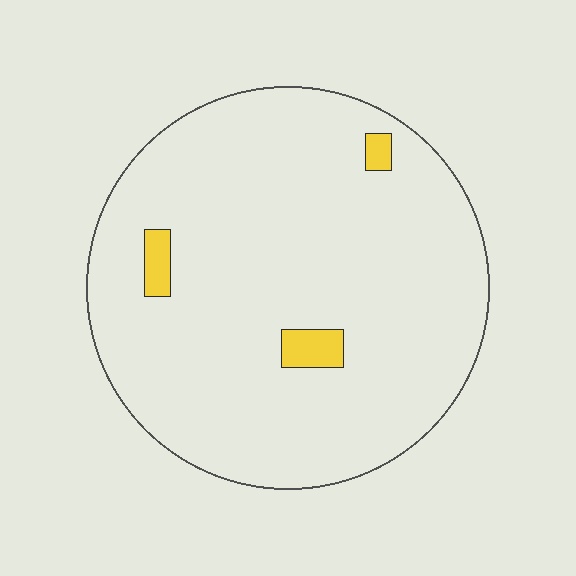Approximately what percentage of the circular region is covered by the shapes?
Approximately 5%.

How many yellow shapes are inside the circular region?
3.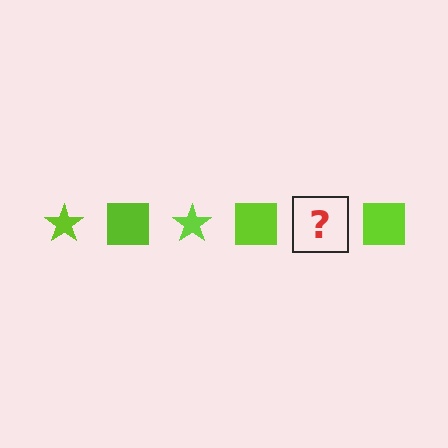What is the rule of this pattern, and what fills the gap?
The rule is that the pattern cycles through star, square shapes in lime. The gap should be filled with a lime star.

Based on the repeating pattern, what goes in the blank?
The blank should be a lime star.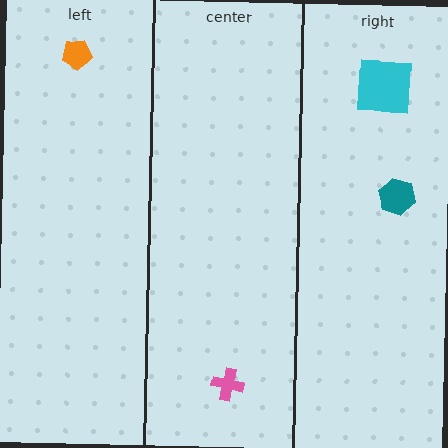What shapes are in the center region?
The pink cross.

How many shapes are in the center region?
1.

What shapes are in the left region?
The orange pentagon.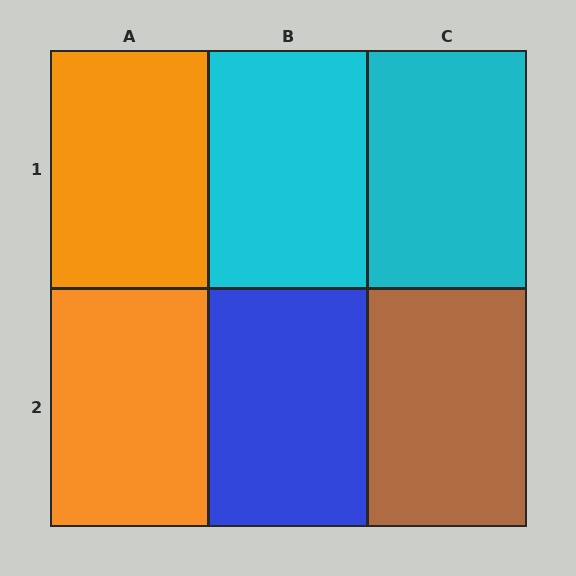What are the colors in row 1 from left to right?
Orange, cyan, cyan.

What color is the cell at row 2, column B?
Blue.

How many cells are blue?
1 cell is blue.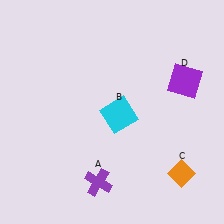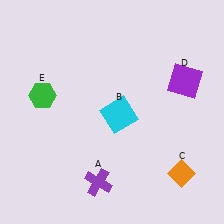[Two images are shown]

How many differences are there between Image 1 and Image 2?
There is 1 difference between the two images.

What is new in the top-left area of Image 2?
A green hexagon (E) was added in the top-left area of Image 2.